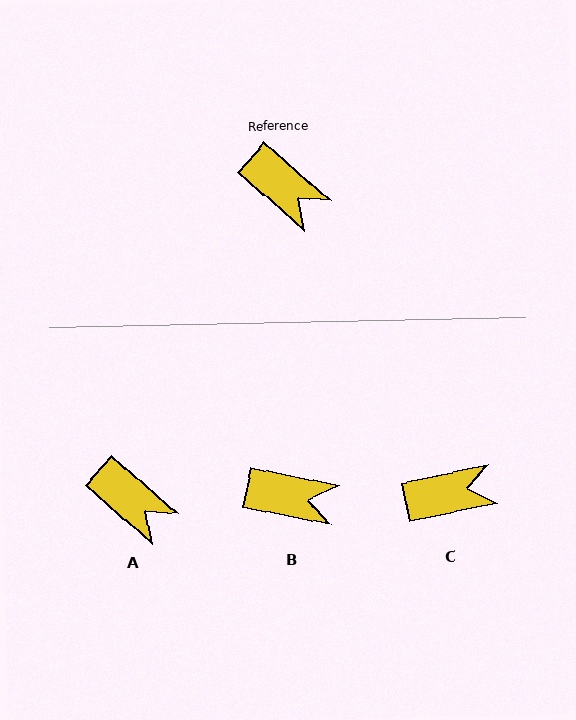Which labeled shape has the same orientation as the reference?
A.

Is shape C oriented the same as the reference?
No, it is off by about 53 degrees.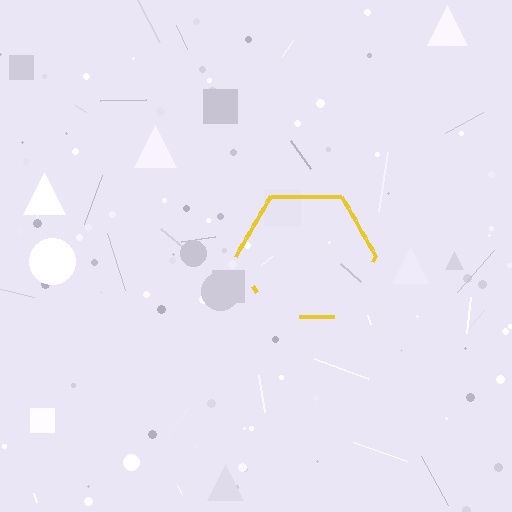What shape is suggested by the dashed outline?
The dashed outline suggests a hexagon.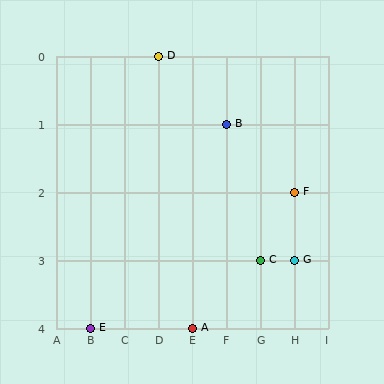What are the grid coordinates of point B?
Point B is at grid coordinates (F, 1).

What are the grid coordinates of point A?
Point A is at grid coordinates (E, 4).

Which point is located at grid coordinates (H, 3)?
Point G is at (H, 3).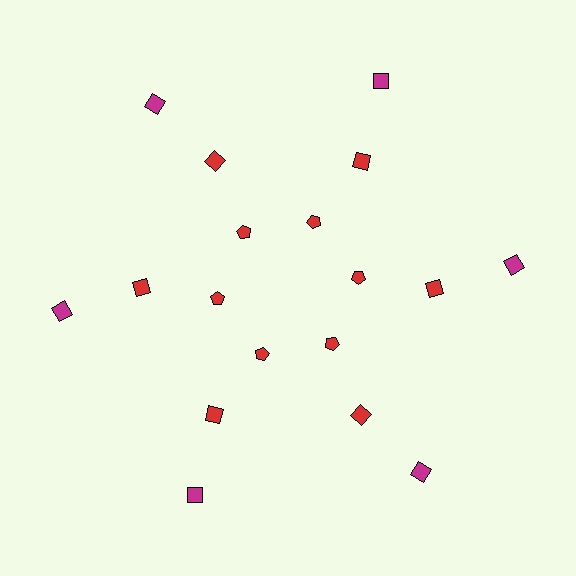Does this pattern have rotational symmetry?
Yes, this pattern has 6-fold rotational symmetry. It looks the same after rotating 60 degrees around the center.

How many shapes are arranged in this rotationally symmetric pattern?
There are 18 shapes, arranged in 6 groups of 3.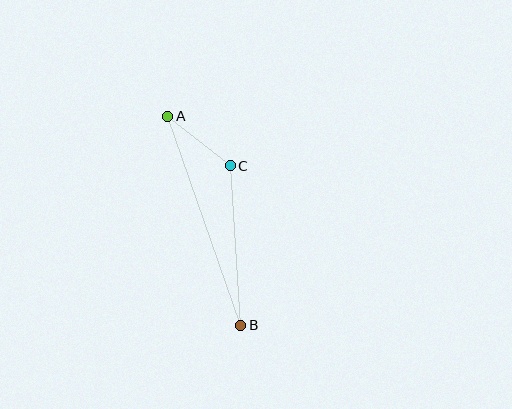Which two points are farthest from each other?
Points A and B are farthest from each other.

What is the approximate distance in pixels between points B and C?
The distance between B and C is approximately 160 pixels.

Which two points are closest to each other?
Points A and C are closest to each other.